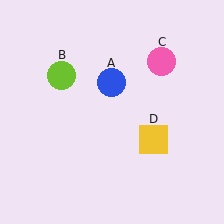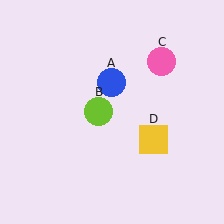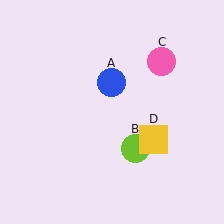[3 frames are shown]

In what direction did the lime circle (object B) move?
The lime circle (object B) moved down and to the right.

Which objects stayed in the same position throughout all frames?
Blue circle (object A) and pink circle (object C) and yellow square (object D) remained stationary.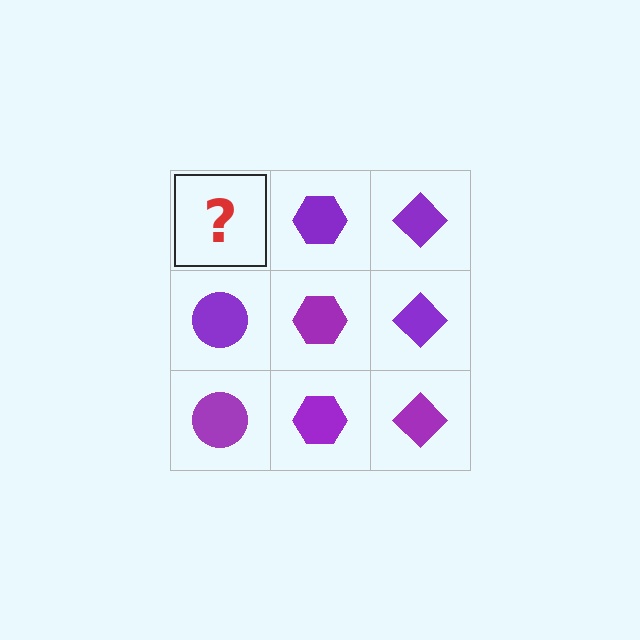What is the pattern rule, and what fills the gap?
The rule is that each column has a consistent shape. The gap should be filled with a purple circle.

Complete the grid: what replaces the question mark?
The question mark should be replaced with a purple circle.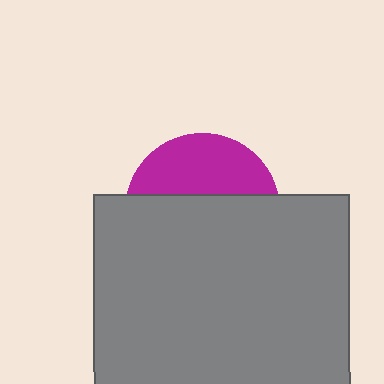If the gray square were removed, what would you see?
You would see the complete magenta circle.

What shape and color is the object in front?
The object in front is a gray square.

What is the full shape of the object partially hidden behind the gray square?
The partially hidden object is a magenta circle.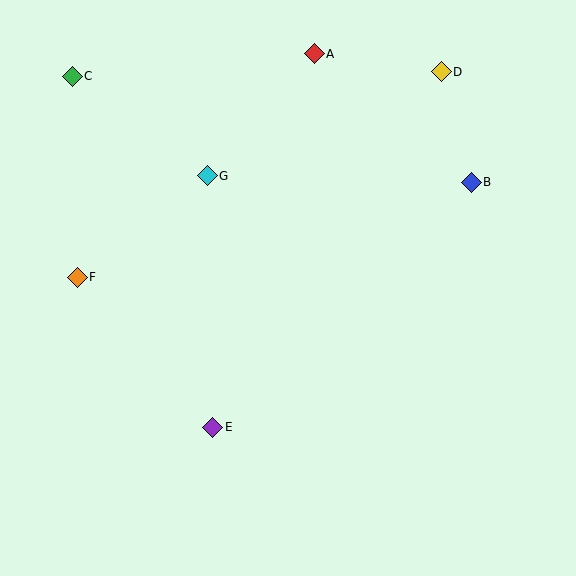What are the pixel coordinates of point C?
Point C is at (72, 76).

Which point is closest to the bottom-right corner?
Point E is closest to the bottom-right corner.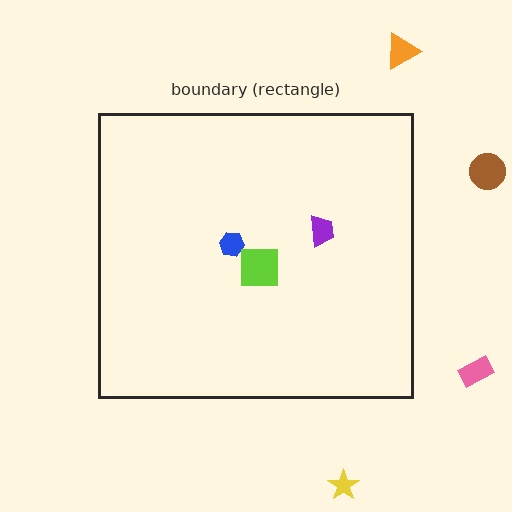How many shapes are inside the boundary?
3 inside, 4 outside.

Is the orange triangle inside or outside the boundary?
Outside.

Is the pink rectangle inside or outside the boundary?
Outside.